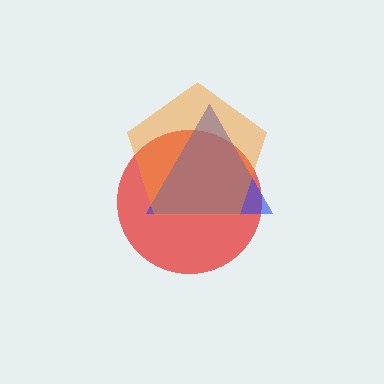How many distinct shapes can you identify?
There are 3 distinct shapes: a red circle, a blue triangle, an orange pentagon.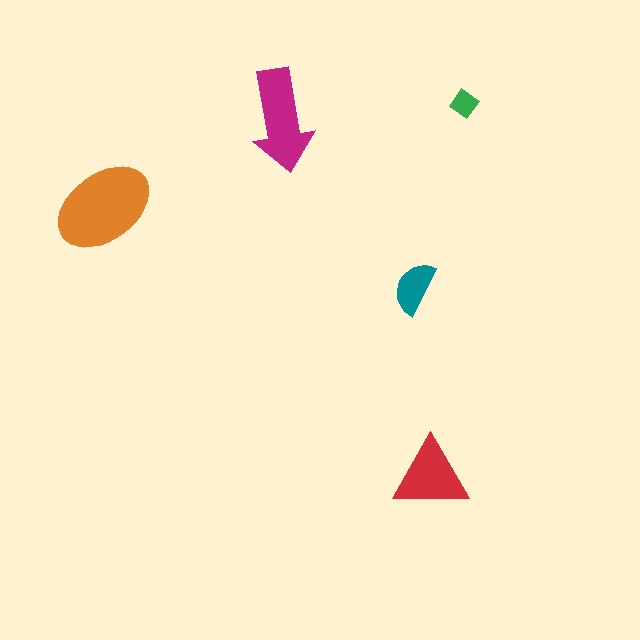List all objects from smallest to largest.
The green diamond, the teal semicircle, the red triangle, the magenta arrow, the orange ellipse.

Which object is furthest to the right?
The green diamond is rightmost.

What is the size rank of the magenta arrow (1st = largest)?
2nd.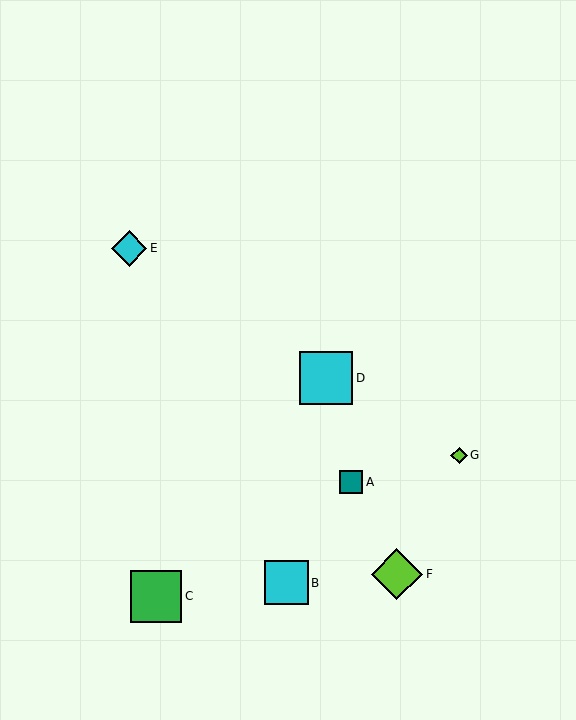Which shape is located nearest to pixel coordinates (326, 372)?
The cyan square (labeled D) at (326, 378) is nearest to that location.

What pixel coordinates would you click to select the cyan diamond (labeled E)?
Click at (129, 248) to select the cyan diamond E.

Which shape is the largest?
The cyan square (labeled D) is the largest.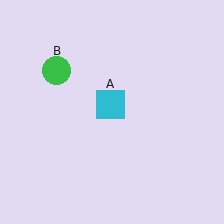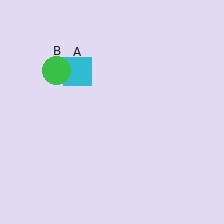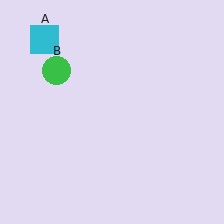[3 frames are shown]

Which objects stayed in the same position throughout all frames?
Green circle (object B) remained stationary.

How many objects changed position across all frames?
1 object changed position: cyan square (object A).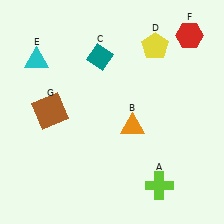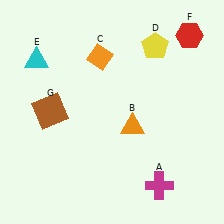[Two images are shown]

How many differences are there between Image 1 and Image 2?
There are 2 differences between the two images.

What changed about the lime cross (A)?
In Image 1, A is lime. In Image 2, it changed to magenta.